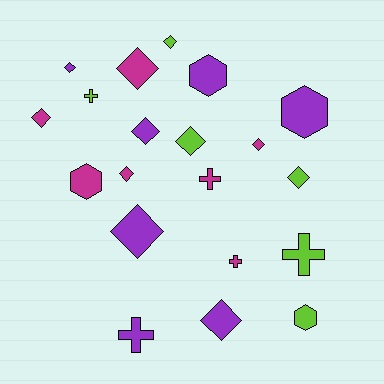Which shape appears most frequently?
Diamond, with 11 objects.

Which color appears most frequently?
Magenta, with 7 objects.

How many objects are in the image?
There are 20 objects.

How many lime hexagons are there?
There is 1 lime hexagon.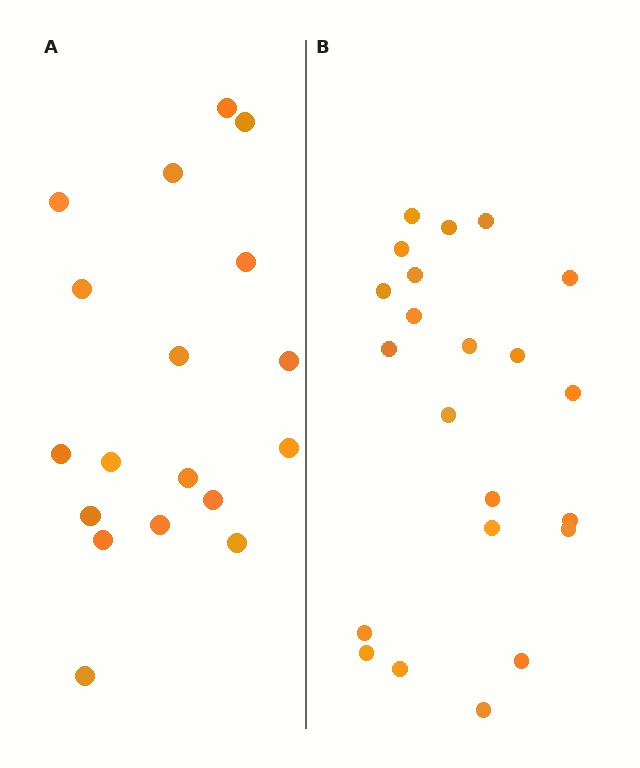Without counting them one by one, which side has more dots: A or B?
Region B (the right region) has more dots.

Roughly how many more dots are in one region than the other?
Region B has about 4 more dots than region A.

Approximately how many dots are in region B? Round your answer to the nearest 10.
About 20 dots. (The exact count is 22, which rounds to 20.)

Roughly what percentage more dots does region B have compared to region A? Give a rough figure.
About 20% more.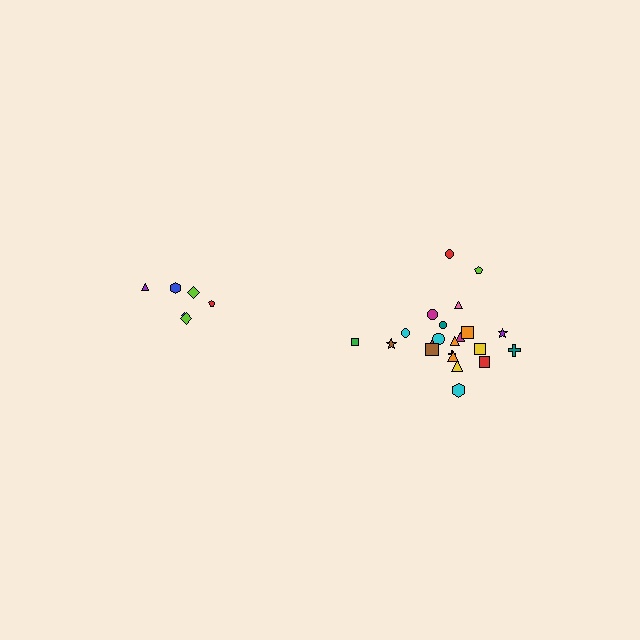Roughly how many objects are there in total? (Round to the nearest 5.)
Roughly 30 objects in total.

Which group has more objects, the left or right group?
The right group.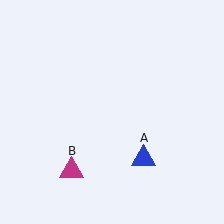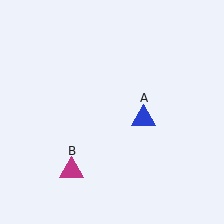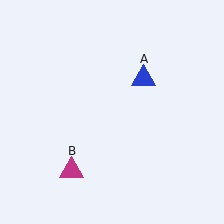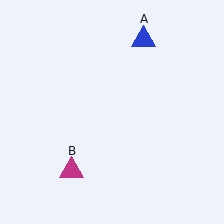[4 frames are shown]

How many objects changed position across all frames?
1 object changed position: blue triangle (object A).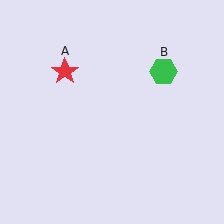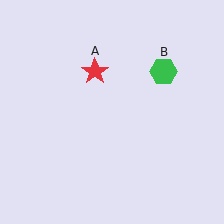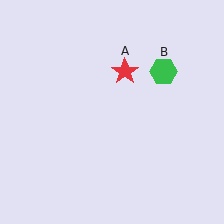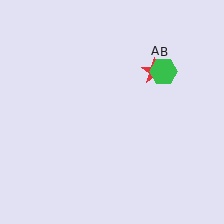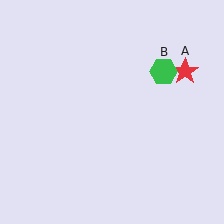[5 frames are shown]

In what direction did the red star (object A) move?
The red star (object A) moved right.